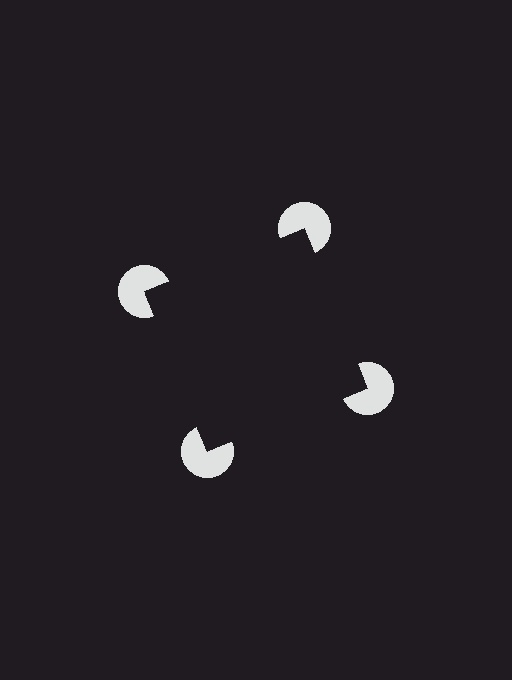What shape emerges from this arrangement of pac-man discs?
An illusory square — its edges are inferred from the aligned wedge cuts in the pac-man discs, not physically drawn.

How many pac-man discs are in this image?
There are 4 — one at each vertex of the illusory square.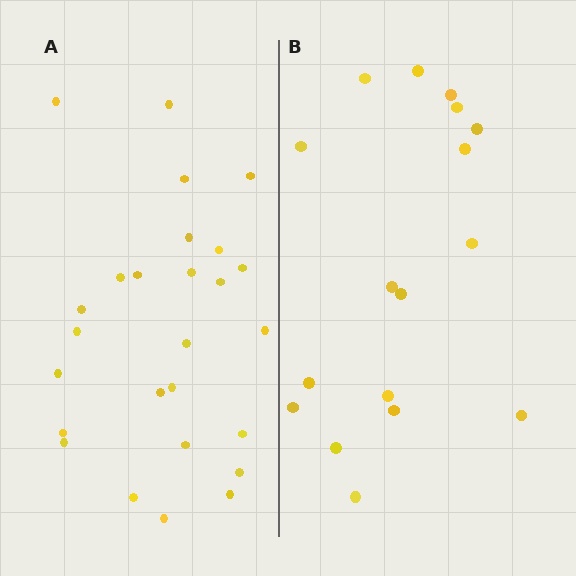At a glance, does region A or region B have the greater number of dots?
Region A (the left region) has more dots.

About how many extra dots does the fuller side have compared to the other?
Region A has roughly 8 or so more dots than region B.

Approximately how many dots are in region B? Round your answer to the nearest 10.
About 20 dots. (The exact count is 17, which rounds to 20.)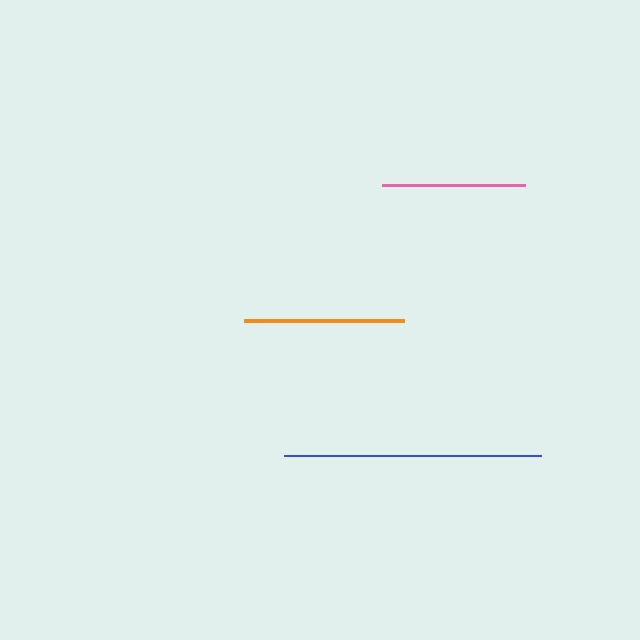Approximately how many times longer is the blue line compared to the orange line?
The blue line is approximately 1.6 times the length of the orange line.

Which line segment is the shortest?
The pink line is the shortest at approximately 143 pixels.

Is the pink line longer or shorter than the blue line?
The blue line is longer than the pink line.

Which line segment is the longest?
The blue line is the longest at approximately 257 pixels.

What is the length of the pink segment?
The pink segment is approximately 143 pixels long.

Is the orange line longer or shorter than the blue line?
The blue line is longer than the orange line.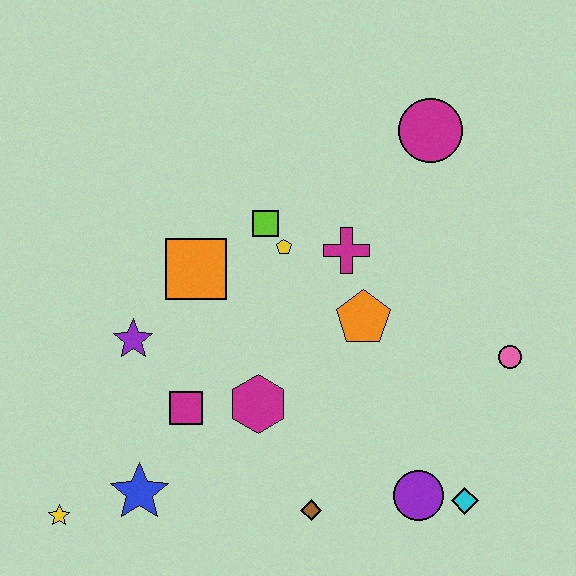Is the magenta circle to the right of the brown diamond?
Yes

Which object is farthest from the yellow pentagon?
The yellow star is farthest from the yellow pentagon.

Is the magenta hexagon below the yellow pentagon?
Yes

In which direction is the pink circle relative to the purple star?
The pink circle is to the right of the purple star.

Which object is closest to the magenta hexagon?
The magenta square is closest to the magenta hexagon.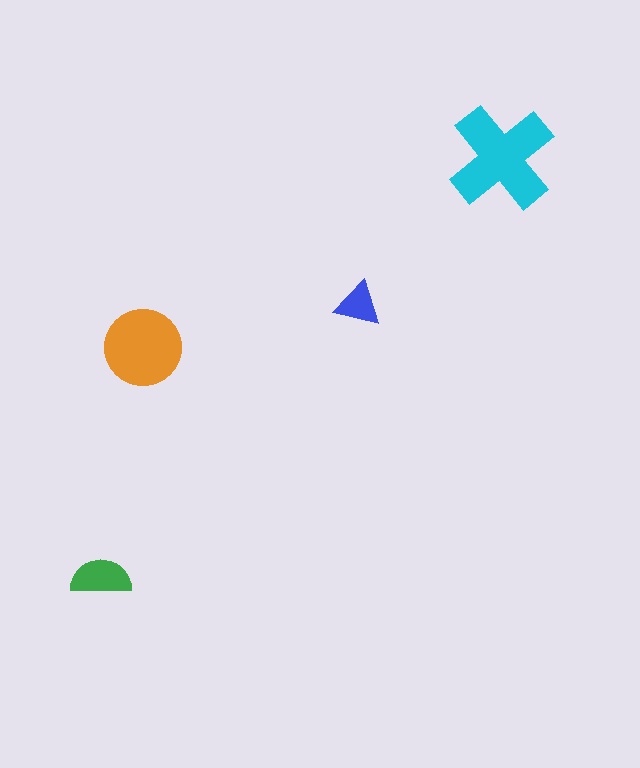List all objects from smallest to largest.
The blue triangle, the green semicircle, the orange circle, the cyan cross.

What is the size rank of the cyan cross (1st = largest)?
1st.